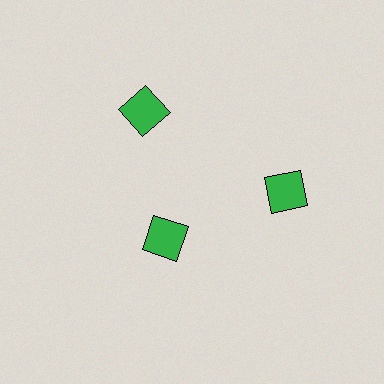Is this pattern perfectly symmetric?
No. The 3 green squares are arranged in a ring, but one element near the 7 o'clock position is pulled inward toward the center, breaking the 3-fold rotational symmetry.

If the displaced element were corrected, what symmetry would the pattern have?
It would have 3-fold rotational symmetry — the pattern would map onto itself every 120 degrees.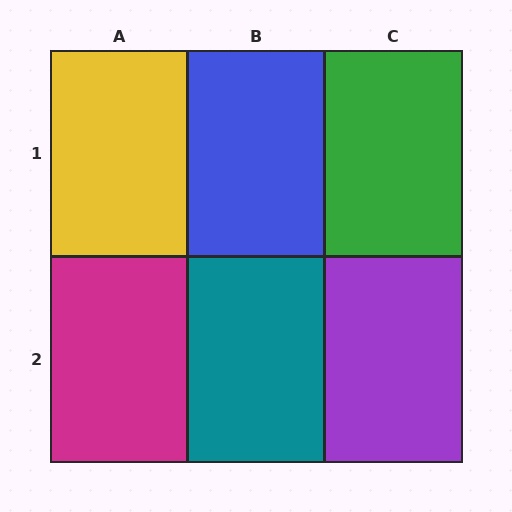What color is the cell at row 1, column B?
Blue.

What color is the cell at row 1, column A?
Yellow.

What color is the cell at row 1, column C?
Green.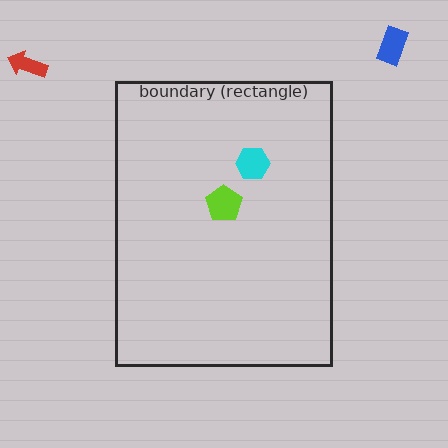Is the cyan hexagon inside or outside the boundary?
Inside.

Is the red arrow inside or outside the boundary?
Outside.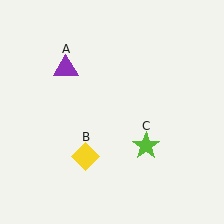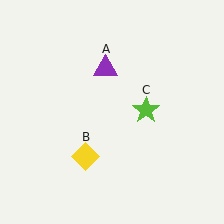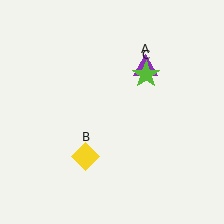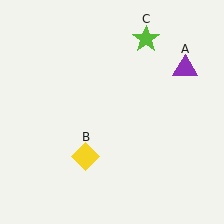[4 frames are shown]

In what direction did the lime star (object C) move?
The lime star (object C) moved up.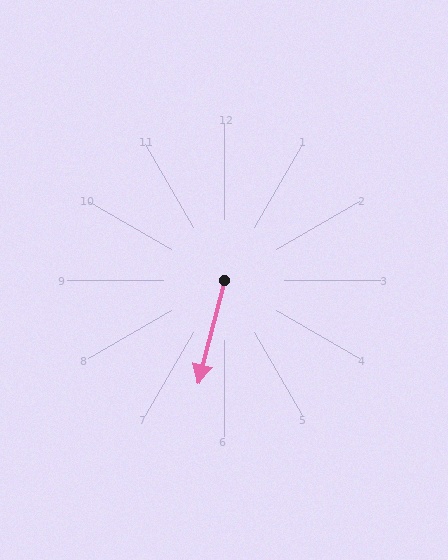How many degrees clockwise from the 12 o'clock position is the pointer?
Approximately 194 degrees.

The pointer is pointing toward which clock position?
Roughly 6 o'clock.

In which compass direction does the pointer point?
South.